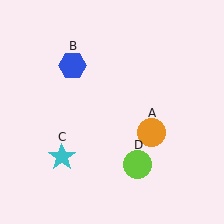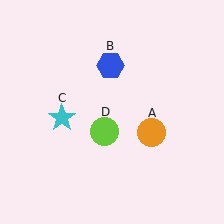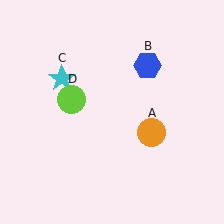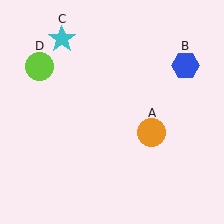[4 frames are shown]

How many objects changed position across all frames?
3 objects changed position: blue hexagon (object B), cyan star (object C), lime circle (object D).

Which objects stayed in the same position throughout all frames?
Orange circle (object A) remained stationary.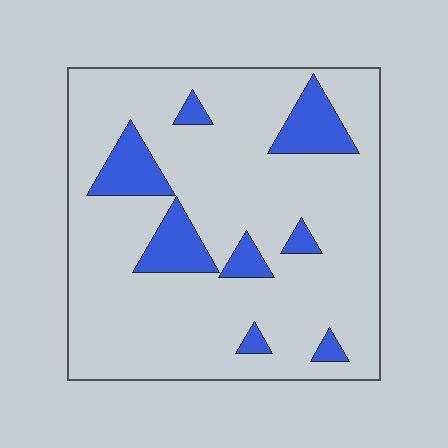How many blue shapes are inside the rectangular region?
8.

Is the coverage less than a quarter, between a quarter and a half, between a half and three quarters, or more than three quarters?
Less than a quarter.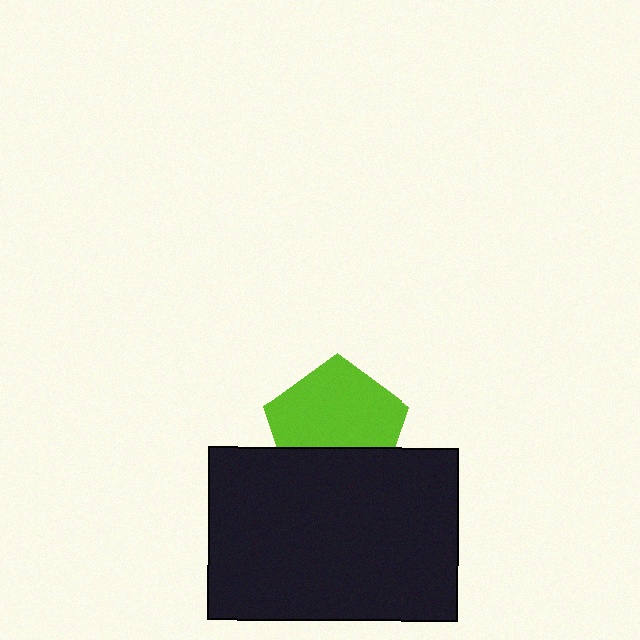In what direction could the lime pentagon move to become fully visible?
The lime pentagon could move up. That would shift it out from behind the black rectangle entirely.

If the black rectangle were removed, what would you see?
You would see the complete lime pentagon.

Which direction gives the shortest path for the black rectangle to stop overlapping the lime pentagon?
Moving down gives the shortest separation.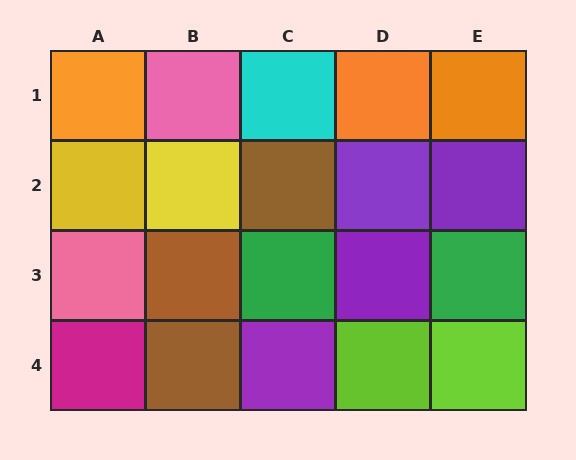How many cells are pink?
2 cells are pink.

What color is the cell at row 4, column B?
Brown.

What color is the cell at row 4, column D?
Lime.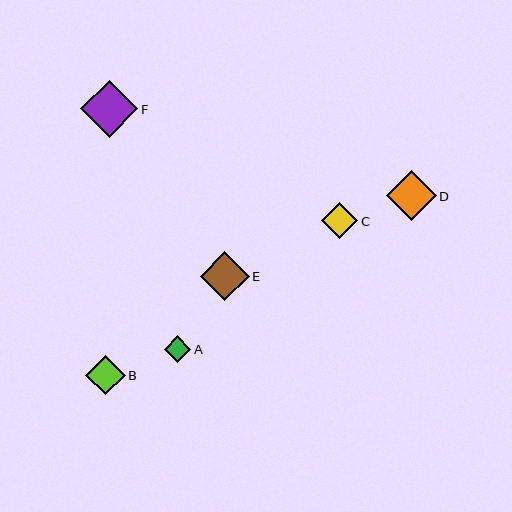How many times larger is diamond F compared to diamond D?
Diamond F is approximately 1.1 times the size of diamond D.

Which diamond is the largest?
Diamond F is the largest with a size of approximately 57 pixels.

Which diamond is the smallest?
Diamond A is the smallest with a size of approximately 27 pixels.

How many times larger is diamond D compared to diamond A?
Diamond D is approximately 1.9 times the size of diamond A.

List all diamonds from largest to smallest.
From largest to smallest: F, D, E, B, C, A.